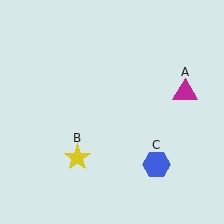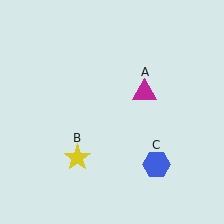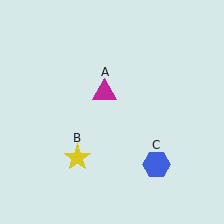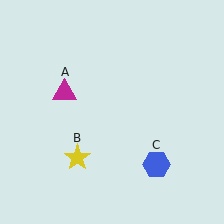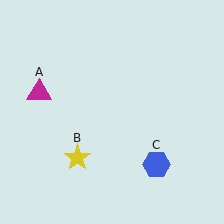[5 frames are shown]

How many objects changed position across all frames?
1 object changed position: magenta triangle (object A).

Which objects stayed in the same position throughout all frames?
Yellow star (object B) and blue hexagon (object C) remained stationary.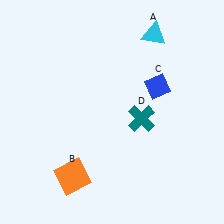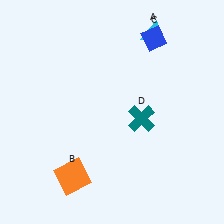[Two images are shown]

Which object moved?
The blue diamond (C) moved up.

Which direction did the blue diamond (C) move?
The blue diamond (C) moved up.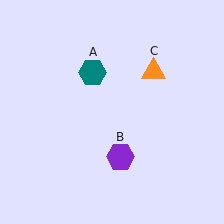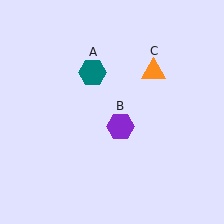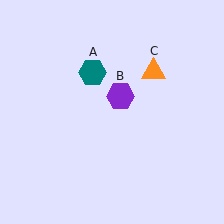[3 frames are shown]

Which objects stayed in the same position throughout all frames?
Teal hexagon (object A) and orange triangle (object C) remained stationary.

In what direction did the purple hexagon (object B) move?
The purple hexagon (object B) moved up.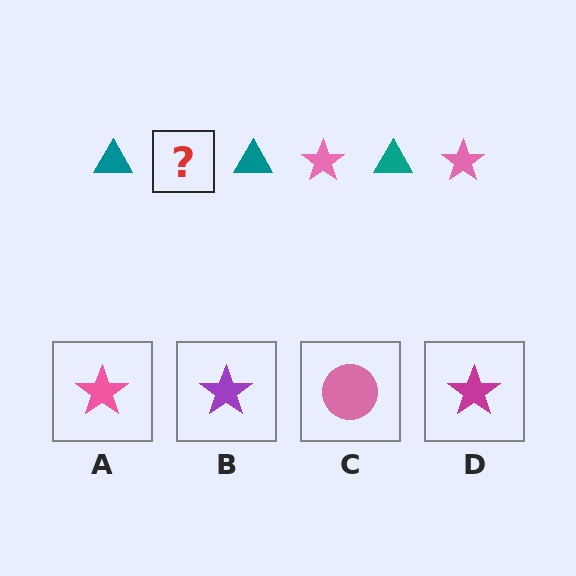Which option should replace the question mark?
Option A.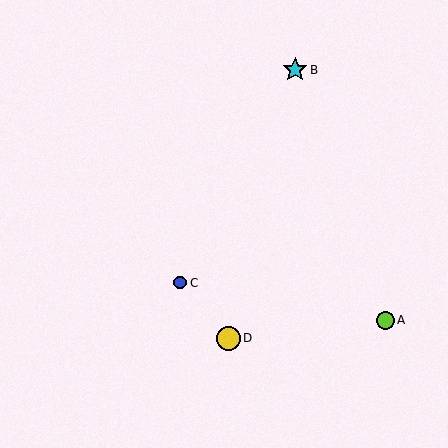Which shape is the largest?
The cyan star (labeled B) is the largest.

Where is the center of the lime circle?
The center of the lime circle is at (386, 320).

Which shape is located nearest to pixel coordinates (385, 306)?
The lime circle (labeled A) at (386, 320) is nearest to that location.